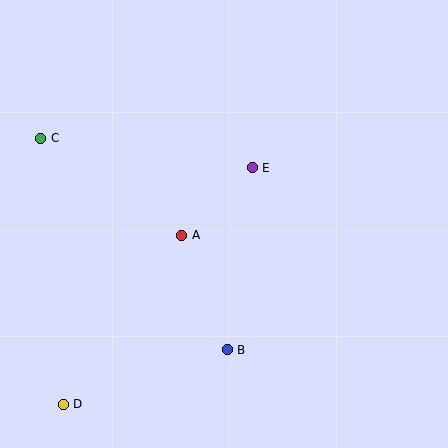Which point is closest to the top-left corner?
Point C is closest to the top-left corner.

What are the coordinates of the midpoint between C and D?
The midpoint between C and D is at (52, 271).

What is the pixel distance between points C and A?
The distance between C and A is 171 pixels.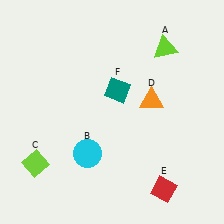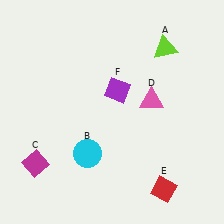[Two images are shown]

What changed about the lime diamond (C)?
In Image 1, C is lime. In Image 2, it changed to magenta.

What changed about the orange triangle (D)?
In Image 1, D is orange. In Image 2, it changed to pink.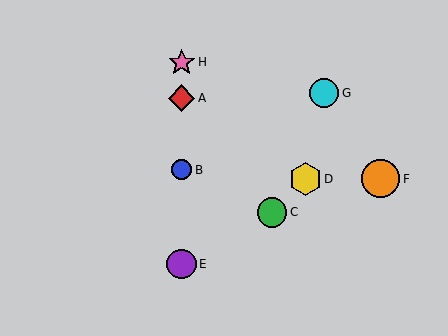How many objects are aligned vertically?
4 objects (A, B, E, H) are aligned vertically.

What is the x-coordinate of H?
Object H is at x≈182.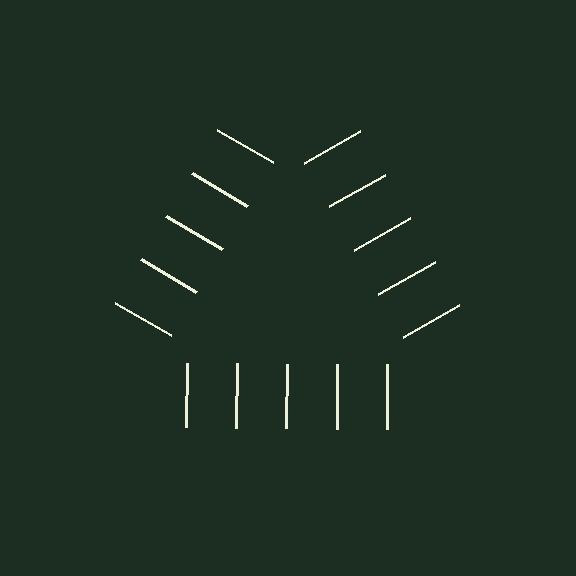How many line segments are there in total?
15 — 5 along each of the 3 edges.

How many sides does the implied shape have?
3 sides — the line-ends trace a triangle.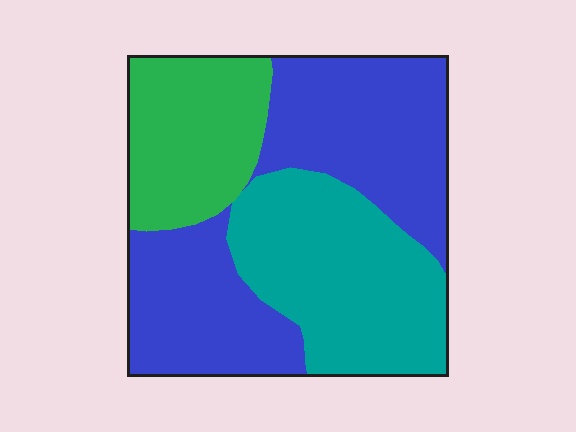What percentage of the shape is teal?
Teal covers 32% of the shape.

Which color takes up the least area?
Green, at roughly 20%.